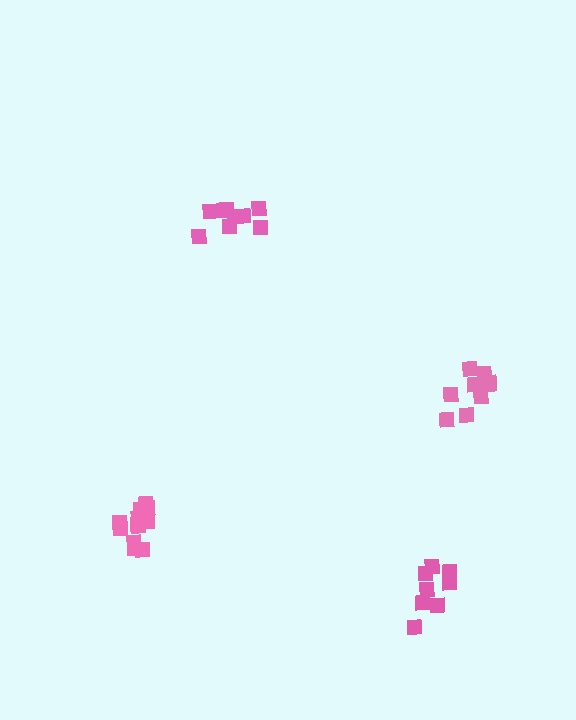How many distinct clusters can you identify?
There are 4 distinct clusters.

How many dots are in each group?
Group 1: 9 dots, Group 2: 12 dots, Group 3: 8 dots, Group 4: 9 dots (38 total).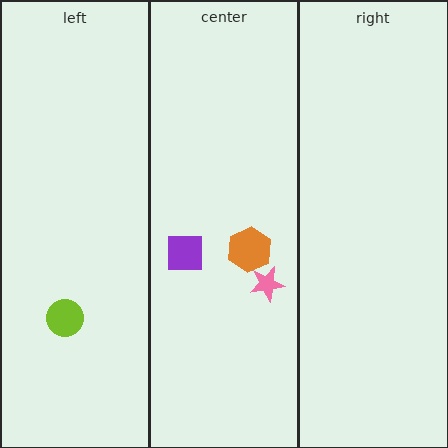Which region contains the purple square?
The center region.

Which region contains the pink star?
The center region.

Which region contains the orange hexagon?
The center region.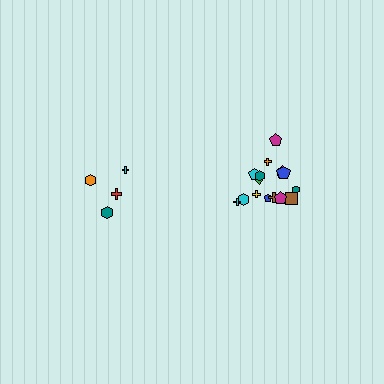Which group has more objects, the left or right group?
The right group.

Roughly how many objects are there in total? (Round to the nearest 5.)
Roughly 20 objects in total.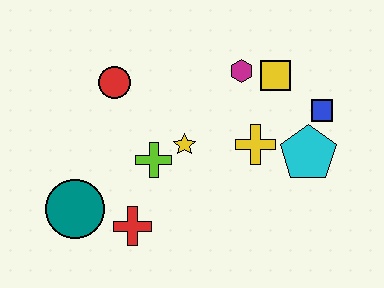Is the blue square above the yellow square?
No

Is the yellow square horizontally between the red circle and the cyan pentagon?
Yes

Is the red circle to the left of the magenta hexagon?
Yes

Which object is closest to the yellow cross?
The cyan pentagon is closest to the yellow cross.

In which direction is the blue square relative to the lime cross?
The blue square is to the right of the lime cross.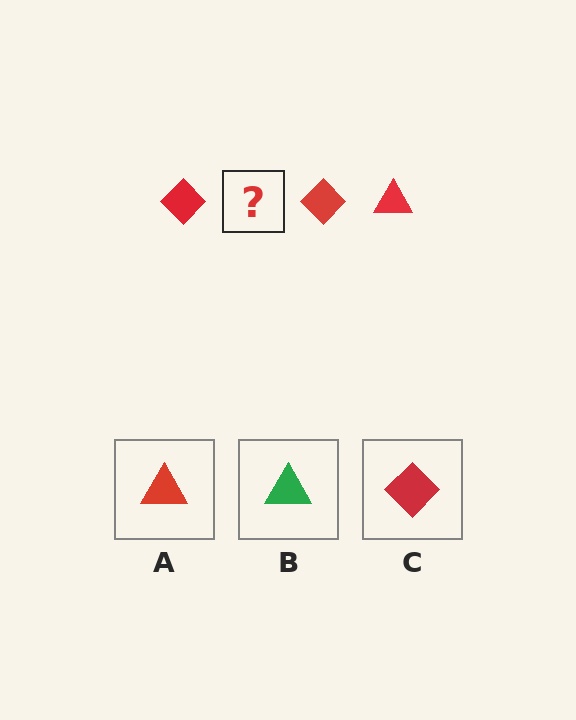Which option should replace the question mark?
Option A.